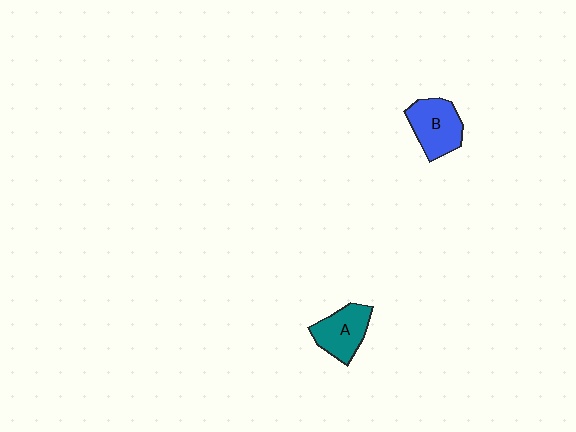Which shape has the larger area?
Shape B (blue).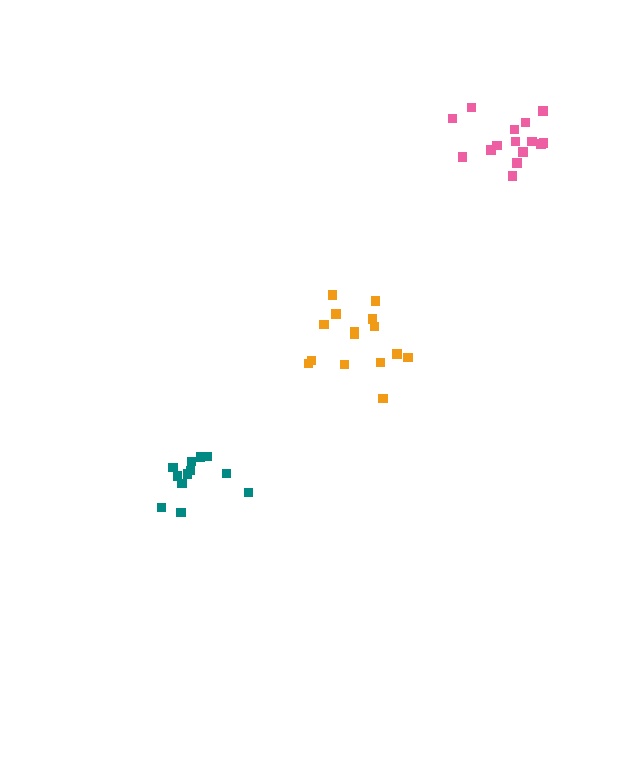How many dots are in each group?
Group 1: 15 dots, Group 2: 12 dots, Group 3: 15 dots (42 total).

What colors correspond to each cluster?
The clusters are colored: orange, teal, pink.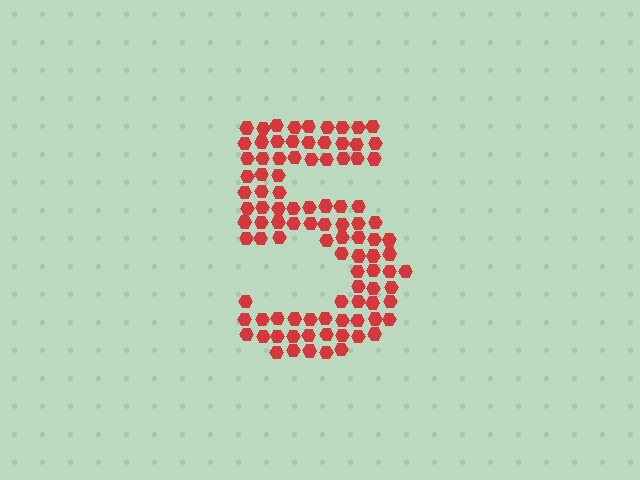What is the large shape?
The large shape is the digit 5.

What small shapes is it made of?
It is made of small hexagons.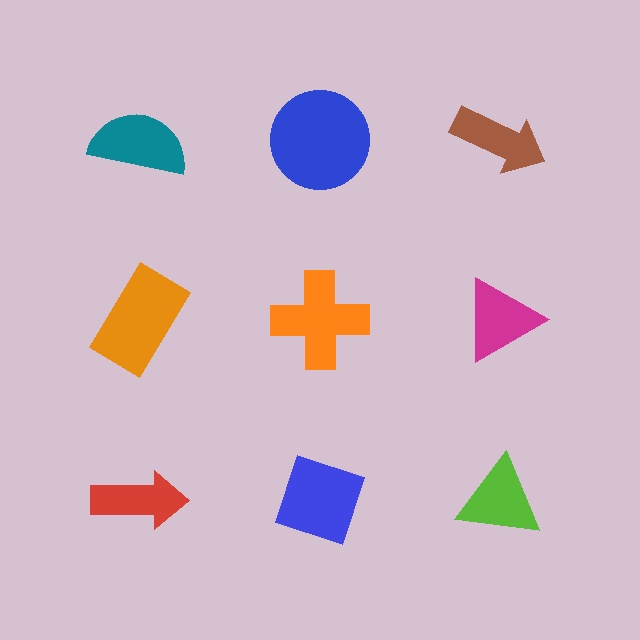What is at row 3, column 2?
A blue diamond.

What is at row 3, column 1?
A red arrow.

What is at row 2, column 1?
An orange rectangle.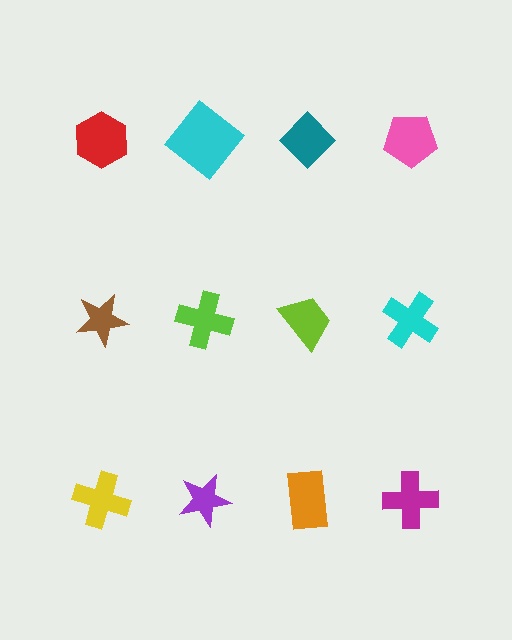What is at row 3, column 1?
A yellow cross.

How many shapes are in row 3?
4 shapes.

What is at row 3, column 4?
A magenta cross.